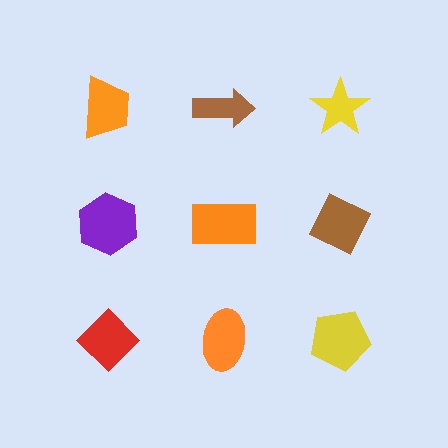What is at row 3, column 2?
An orange ellipse.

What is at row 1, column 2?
A brown arrow.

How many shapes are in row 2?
3 shapes.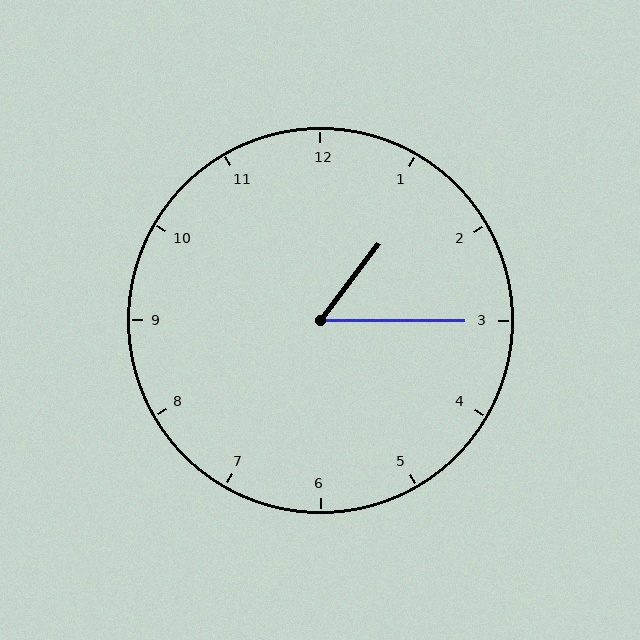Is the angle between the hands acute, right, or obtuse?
It is acute.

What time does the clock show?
1:15.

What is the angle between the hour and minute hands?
Approximately 52 degrees.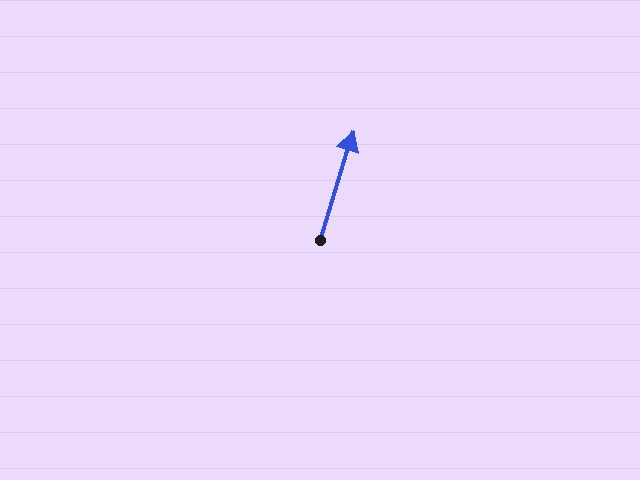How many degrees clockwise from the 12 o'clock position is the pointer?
Approximately 17 degrees.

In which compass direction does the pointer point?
North.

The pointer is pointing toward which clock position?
Roughly 1 o'clock.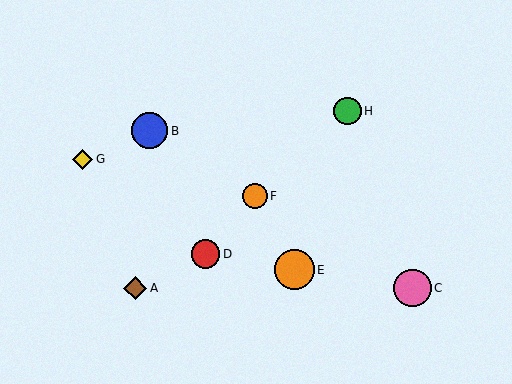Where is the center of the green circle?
The center of the green circle is at (347, 111).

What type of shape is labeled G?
Shape G is a yellow diamond.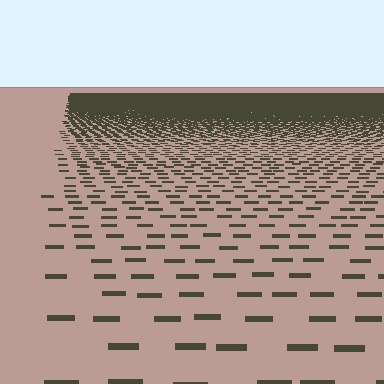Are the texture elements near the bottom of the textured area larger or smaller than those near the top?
Larger. Near the bottom, elements are closer to the viewer and appear at a bigger on-screen size.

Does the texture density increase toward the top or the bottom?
Density increases toward the top.